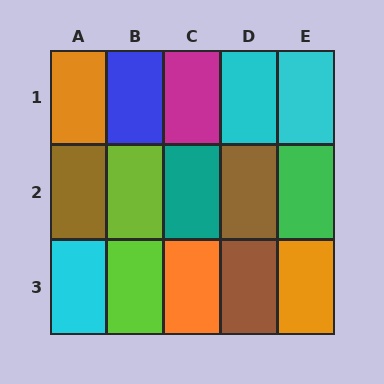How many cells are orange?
3 cells are orange.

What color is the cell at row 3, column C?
Orange.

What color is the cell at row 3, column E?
Orange.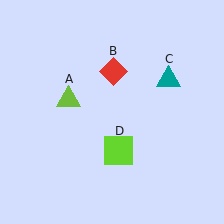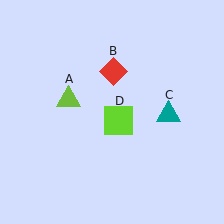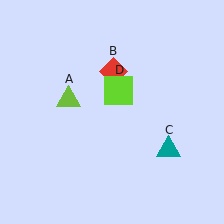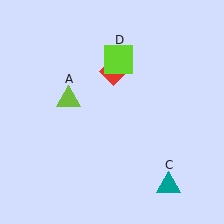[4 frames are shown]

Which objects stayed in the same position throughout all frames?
Lime triangle (object A) and red diamond (object B) remained stationary.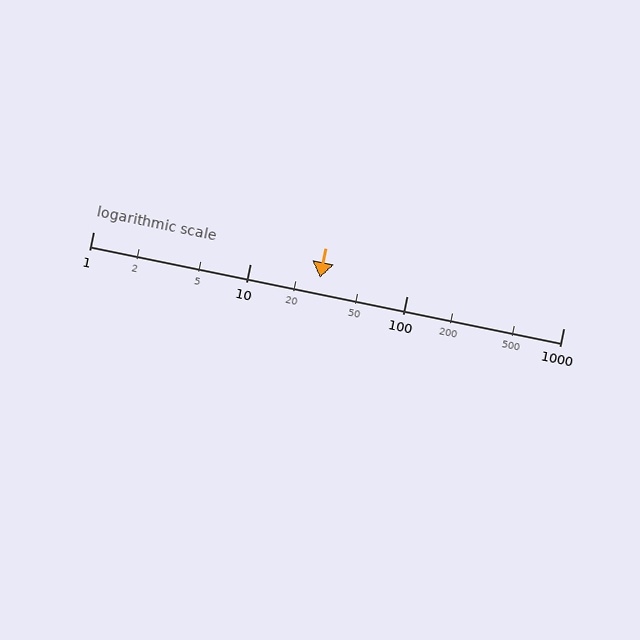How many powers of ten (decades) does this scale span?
The scale spans 3 decades, from 1 to 1000.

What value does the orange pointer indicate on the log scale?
The pointer indicates approximately 28.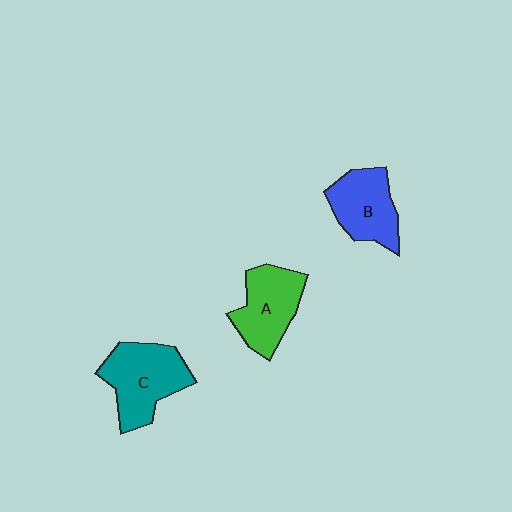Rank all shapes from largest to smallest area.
From largest to smallest: C (teal), A (green), B (blue).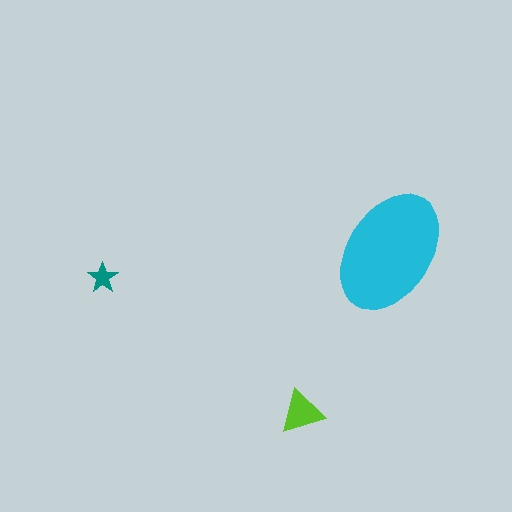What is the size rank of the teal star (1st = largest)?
3rd.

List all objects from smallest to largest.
The teal star, the lime triangle, the cyan ellipse.